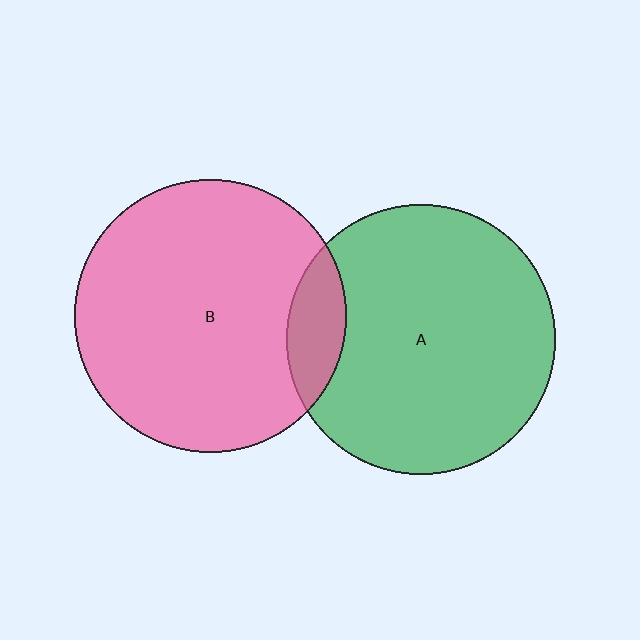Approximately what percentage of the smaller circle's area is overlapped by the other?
Approximately 10%.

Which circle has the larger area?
Circle B (pink).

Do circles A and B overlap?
Yes.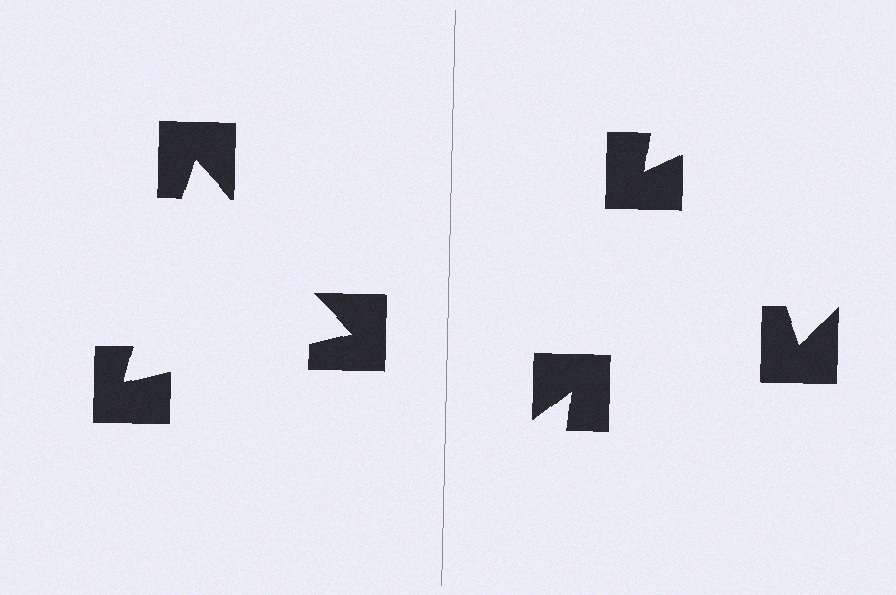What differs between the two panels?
The notched squares are positioned identically on both sides; only the wedge orientations differ. On the left they align to a triangle; on the right they are misaligned.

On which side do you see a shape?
An illusory triangle appears on the left side. On the right side the wedge cuts are rotated, so no coherent shape forms.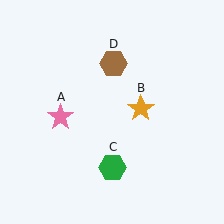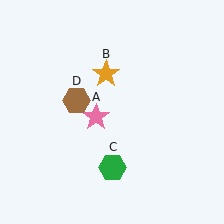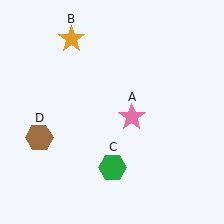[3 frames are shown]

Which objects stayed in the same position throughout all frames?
Green hexagon (object C) remained stationary.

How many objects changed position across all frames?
3 objects changed position: pink star (object A), orange star (object B), brown hexagon (object D).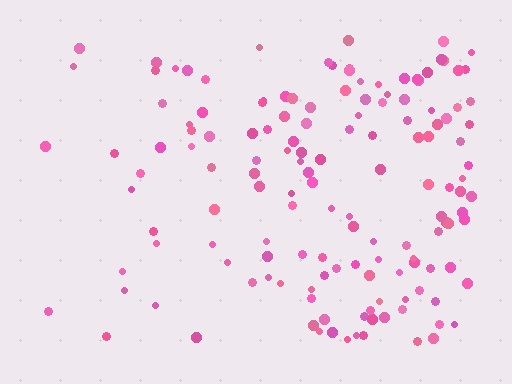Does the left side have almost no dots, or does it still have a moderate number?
Still a moderate number, just noticeably fewer than the right.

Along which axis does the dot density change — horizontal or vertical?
Horizontal.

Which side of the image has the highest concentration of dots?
The right.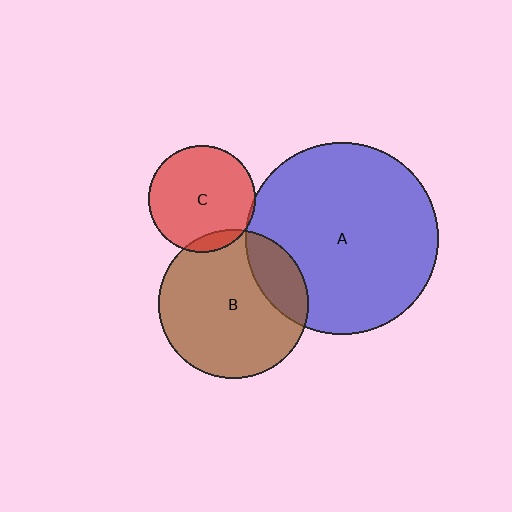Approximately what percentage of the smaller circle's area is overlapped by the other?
Approximately 10%.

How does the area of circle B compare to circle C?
Approximately 2.0 times.